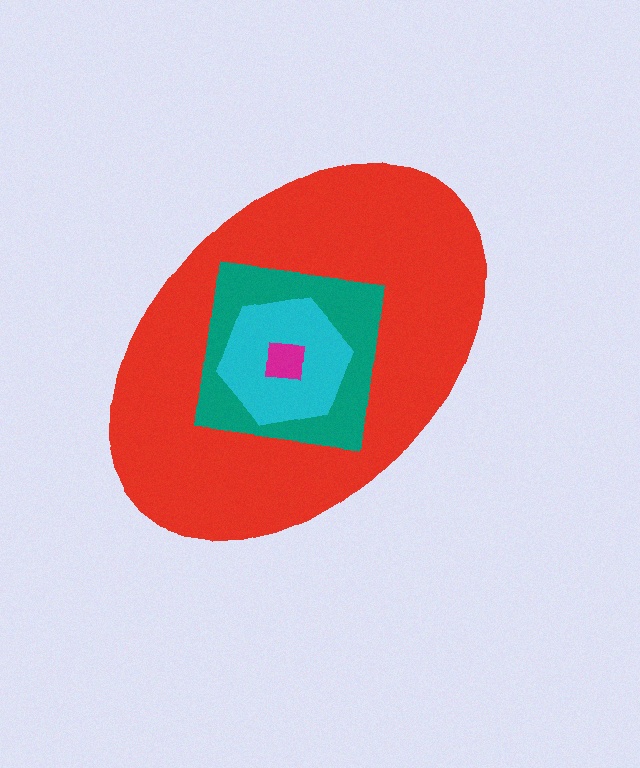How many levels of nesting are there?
4.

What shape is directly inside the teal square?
The cyan hexagon.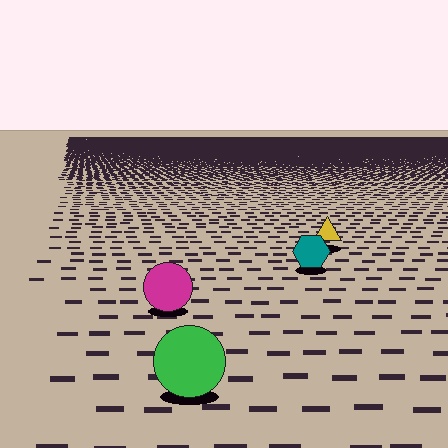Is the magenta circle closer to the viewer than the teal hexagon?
Yes. The magenta circle is closer — you can tell from the texture gradient: the ground texture is coarser near it.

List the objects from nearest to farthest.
From nearest to farthest: the green circle, the magenta circle, the teal hexagon, the yellow triangle.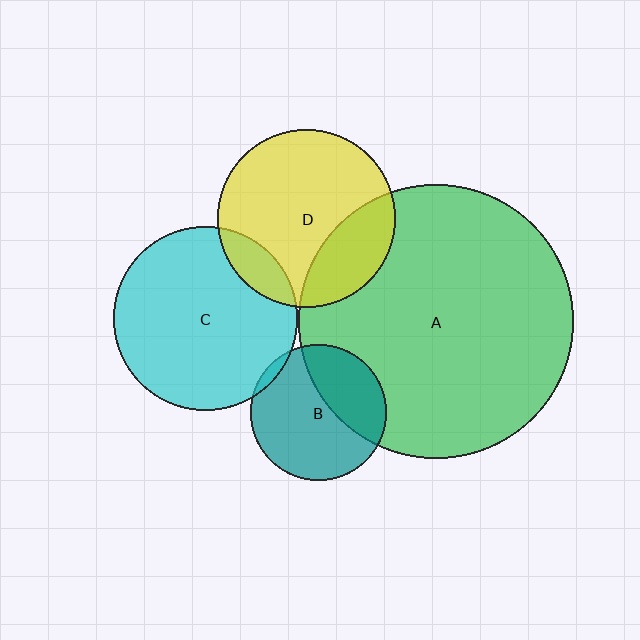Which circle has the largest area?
Circle A (green).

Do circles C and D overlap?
Yes.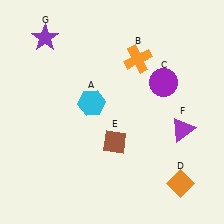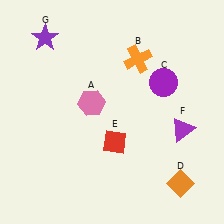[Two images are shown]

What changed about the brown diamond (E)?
In Image 1, E is brown. In Image 2, it changed to red.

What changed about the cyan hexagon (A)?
In Image 1, A is cyan. In Image 2, it changed to pink.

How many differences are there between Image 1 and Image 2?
There are 2 differences between the two images.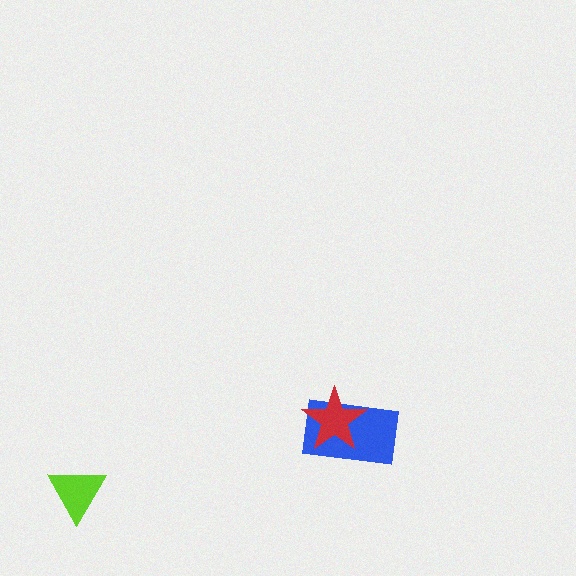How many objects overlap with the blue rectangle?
1 object overlaps with the blue rectangle.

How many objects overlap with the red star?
1 object overlaps with the red star.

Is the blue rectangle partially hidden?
Yes, it is partially covered by another shape.